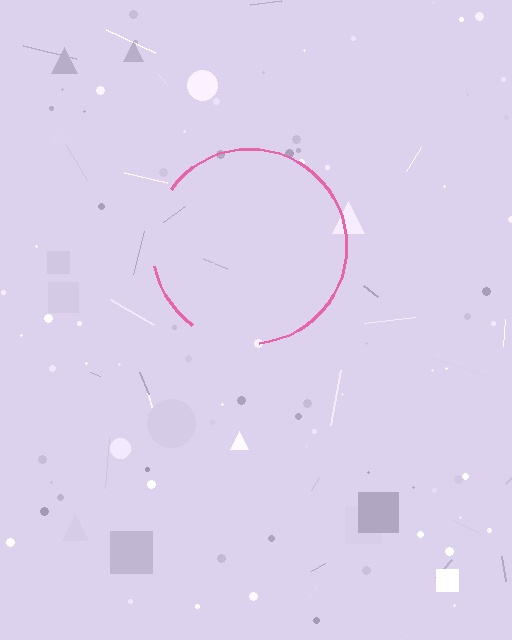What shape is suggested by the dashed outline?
The dashed outline suggests a circle.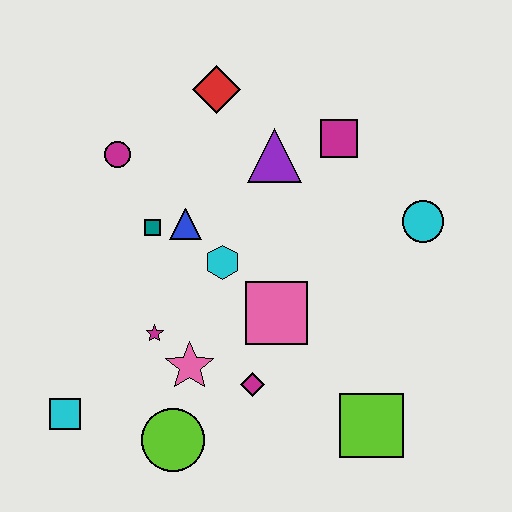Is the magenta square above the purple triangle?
Yes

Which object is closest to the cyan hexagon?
The blue triangle is closest to the cyan hexagon.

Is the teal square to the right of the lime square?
No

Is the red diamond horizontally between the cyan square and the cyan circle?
Yes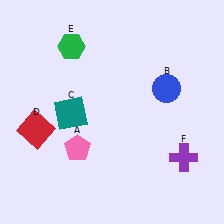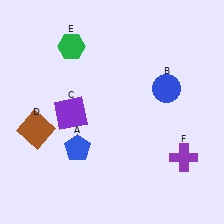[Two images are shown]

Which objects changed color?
A changed from pink to blue. C changed from teal to purple. D changed from red to brown.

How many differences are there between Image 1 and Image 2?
There are 3 differences between the two images.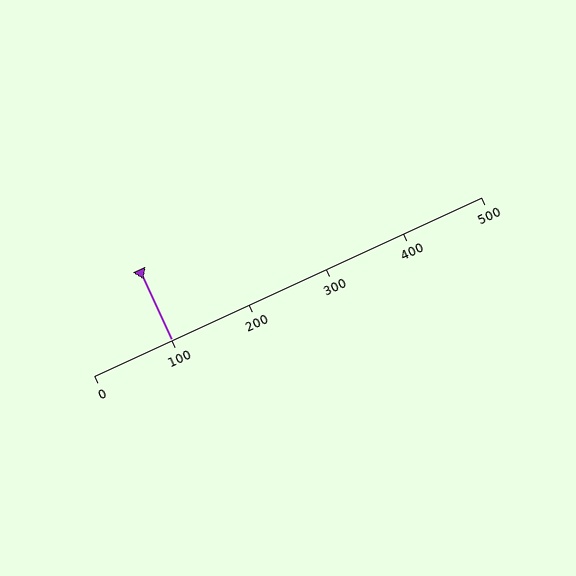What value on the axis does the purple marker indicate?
The marker indicates approximately 100.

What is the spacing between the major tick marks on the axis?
The major ticks are spaced 100 apart.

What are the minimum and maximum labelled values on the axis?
The axis runs from 0 to 500.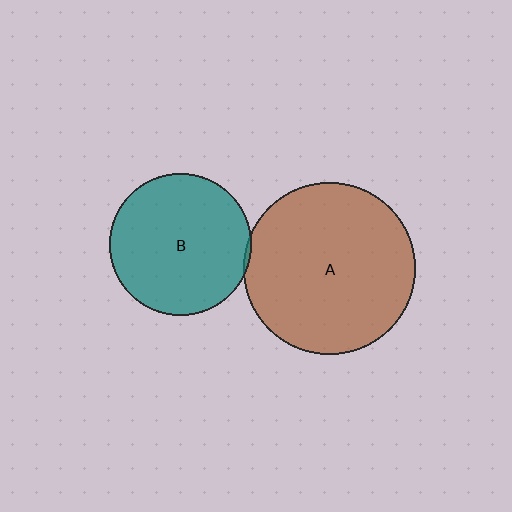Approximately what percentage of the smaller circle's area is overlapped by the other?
Approximately 5%.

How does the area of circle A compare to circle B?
Approximately 1.5 times.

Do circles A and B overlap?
Yes.